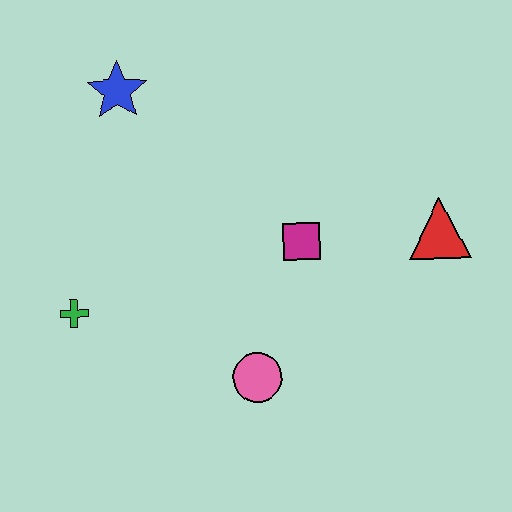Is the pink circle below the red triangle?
Yes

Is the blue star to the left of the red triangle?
Yes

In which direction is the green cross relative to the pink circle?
The green cross is to the left of the pink circle.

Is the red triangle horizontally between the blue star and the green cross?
No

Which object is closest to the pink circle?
The magenta square is closest to the pink circle.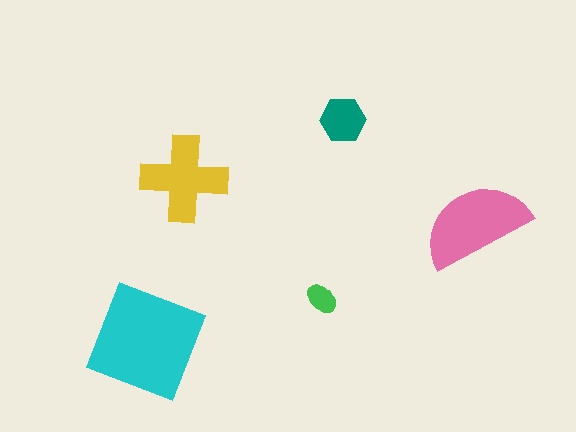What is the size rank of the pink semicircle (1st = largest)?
2nd.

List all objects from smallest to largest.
The green ellipse, the teal hexagon, the yellow cross, the pink semicircle, the cyan square.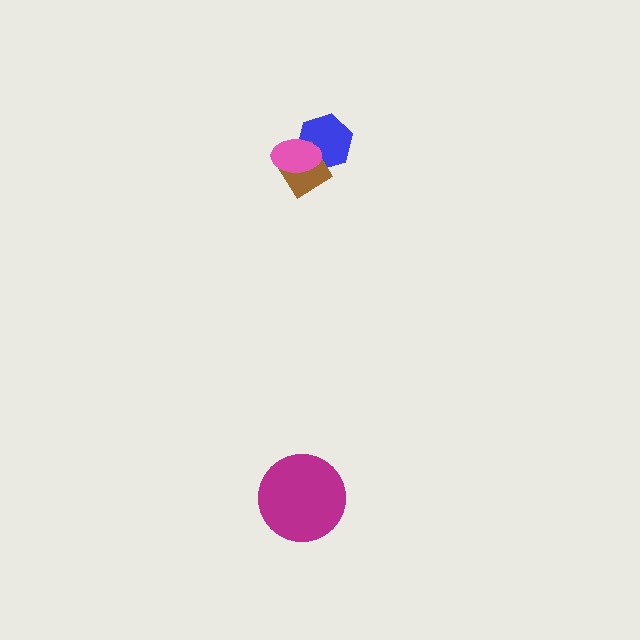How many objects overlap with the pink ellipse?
2 objects overlap with the pink ellipse.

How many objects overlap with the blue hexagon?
2 objects overlap with the blue hexagon.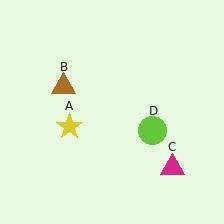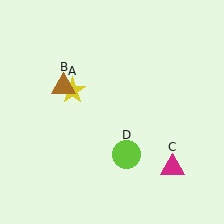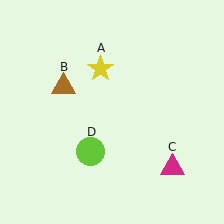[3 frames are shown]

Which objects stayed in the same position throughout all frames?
Brown triangle (object B) and magenta triangle (object C) remained stationary.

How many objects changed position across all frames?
2 objects changed position: yellow star (object A), lime circle (object D).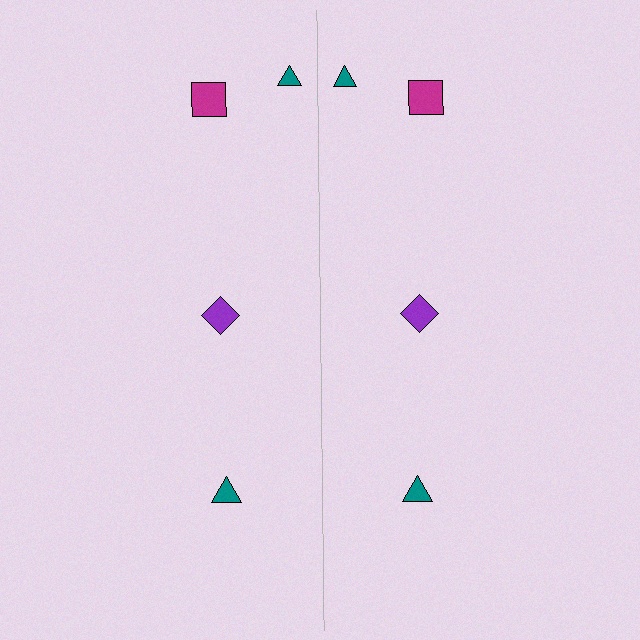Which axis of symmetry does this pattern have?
The pattern has a vertical axis of symmetry running through the center of the image.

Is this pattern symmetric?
Yes, this pattern has bilateral (reflection) symmetry.